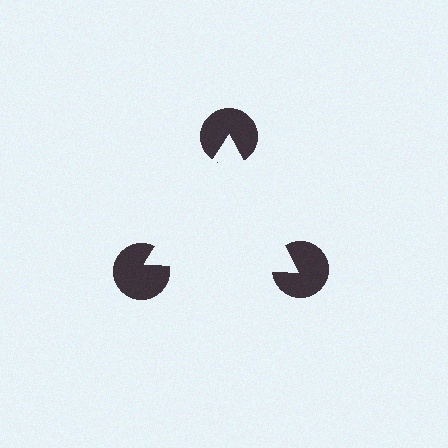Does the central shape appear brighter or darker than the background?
It typically appears slightly brighter than the background, even though no actual brightness change is drawn.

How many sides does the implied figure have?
3 sides.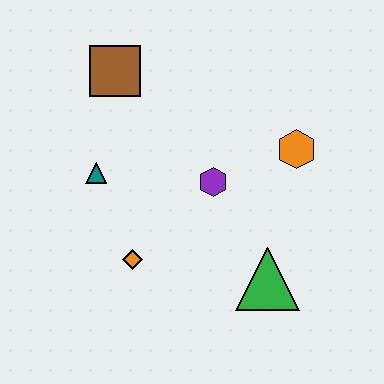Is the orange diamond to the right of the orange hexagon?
No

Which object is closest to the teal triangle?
The orange diamond is closest to the teal triangle.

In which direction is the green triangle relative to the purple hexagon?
The green triangle is below the purple hexagon.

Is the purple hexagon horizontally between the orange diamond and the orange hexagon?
Yes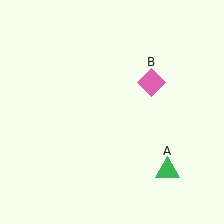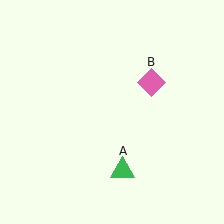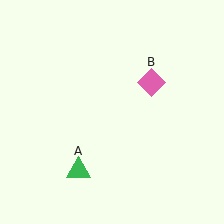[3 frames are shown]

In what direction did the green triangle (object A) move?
The green triangle (object A) moved left.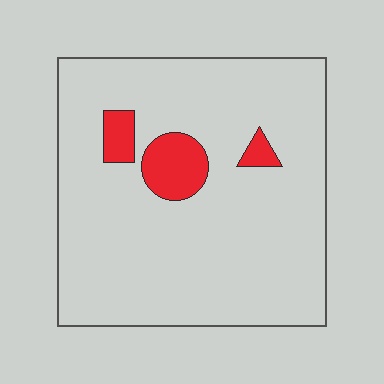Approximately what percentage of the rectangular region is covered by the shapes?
Approximately 10%.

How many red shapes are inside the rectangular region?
3.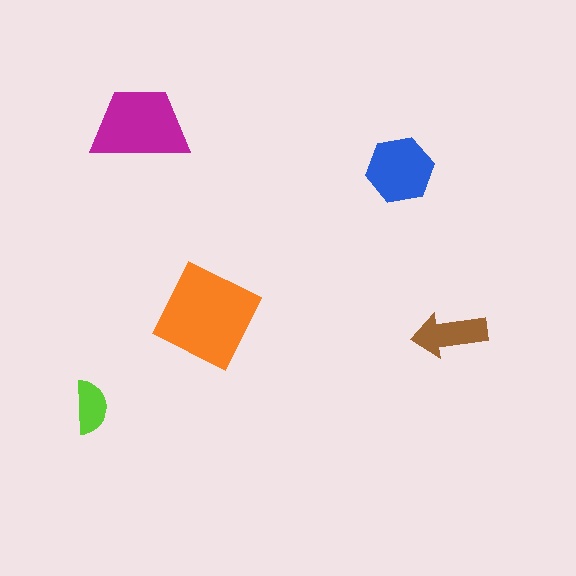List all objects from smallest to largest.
The lime semicircle, the brown arrow, the blue hexagon, the magenta trapezoid, the orange diamond.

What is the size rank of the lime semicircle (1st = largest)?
5th.